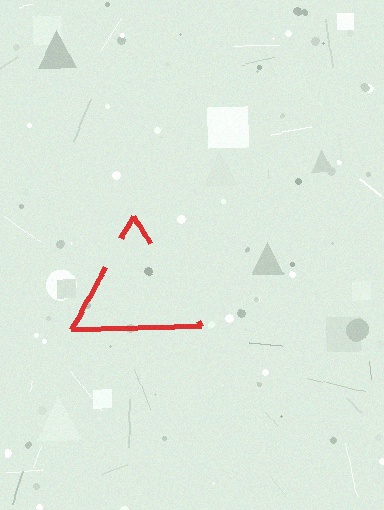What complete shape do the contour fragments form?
The contour fragments form a triangle.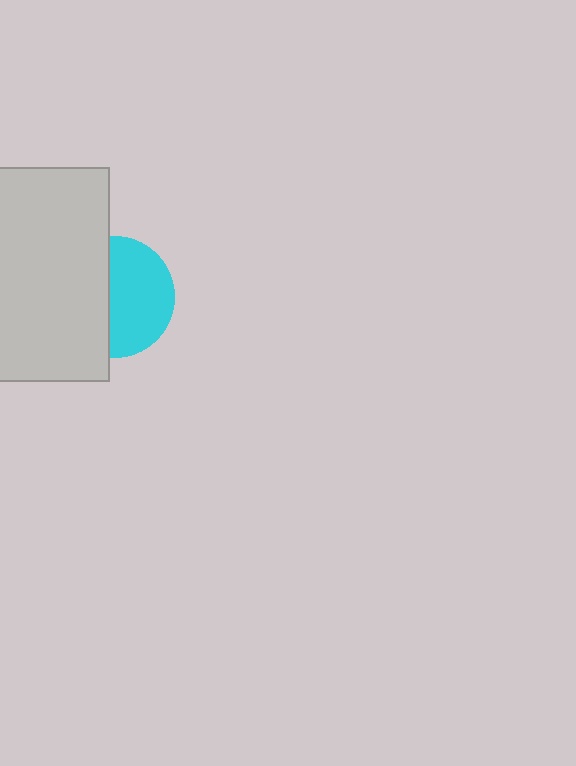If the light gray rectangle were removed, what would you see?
You would see the complete cyan circle.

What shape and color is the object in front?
The object in front is a light gray rectangle.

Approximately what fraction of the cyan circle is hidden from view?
Roughly 45% of the cyan circle is hidden behind the light gray rectangle.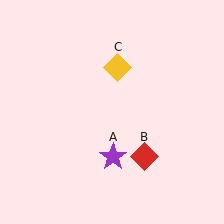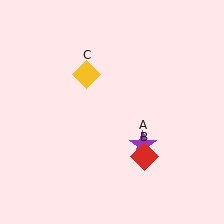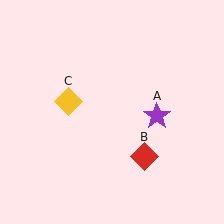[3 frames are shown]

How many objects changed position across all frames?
2 objects changed position: purple star (object A), yellow diamond (object C).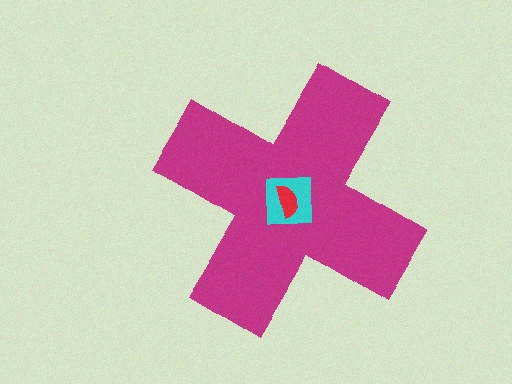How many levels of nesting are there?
3.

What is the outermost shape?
The magenta cross.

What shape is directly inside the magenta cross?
The cyan square.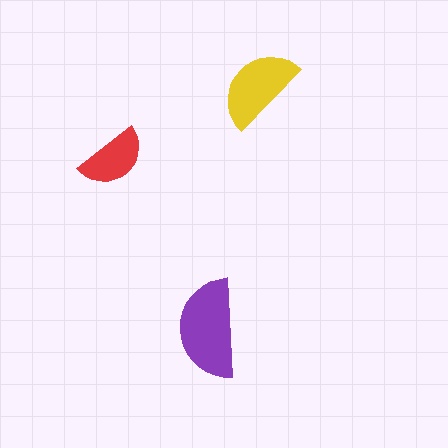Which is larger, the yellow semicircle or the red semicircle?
The yellow one.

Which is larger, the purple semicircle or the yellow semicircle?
The purple one.